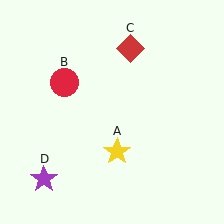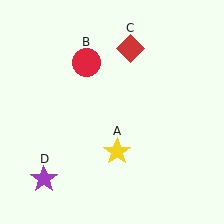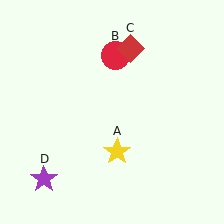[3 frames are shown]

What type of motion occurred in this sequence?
The red circle (object B) rotated clockwise around the center of the scene.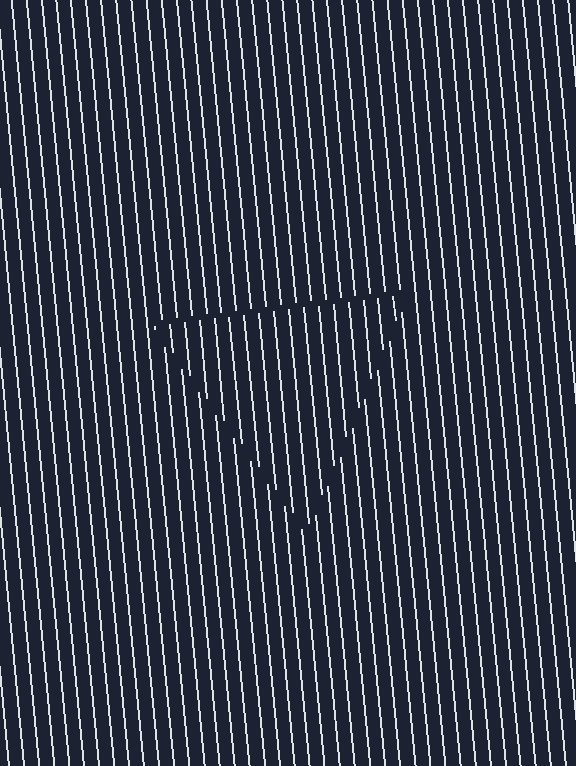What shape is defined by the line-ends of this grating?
An illusory triangle. The interior of the shape contains the same grating, shifted by half a period — the contour is defined by the phase discontinuity where line-ends from the inner and outer gratings abut.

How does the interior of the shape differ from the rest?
The interior of the shape contains the same grating, shifted by half a period — the contour is defined by the phase discontinuity where line-ends from the inner and outer gratings abut.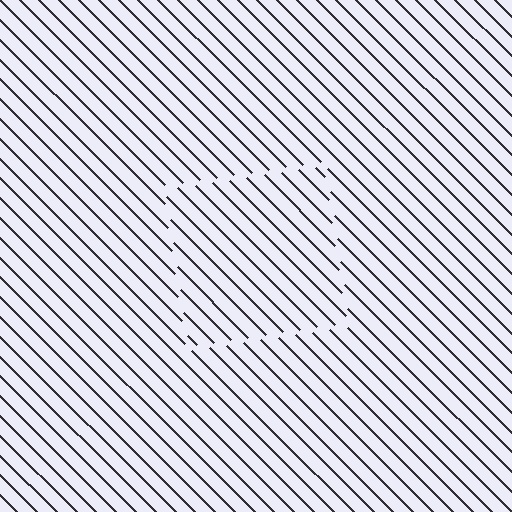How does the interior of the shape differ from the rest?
The interior of the shape contains the same grating, shifted by half a period — the contour is defined by the phase discontinuity where line-ends from the inner and outer gratings abut.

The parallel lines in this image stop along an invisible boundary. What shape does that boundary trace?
An illusory square. The interior of the shape contains the same grating, shifted by half a period — the contour is defined by the phase discontinuity where line-ends from the inner and outer gratings abut.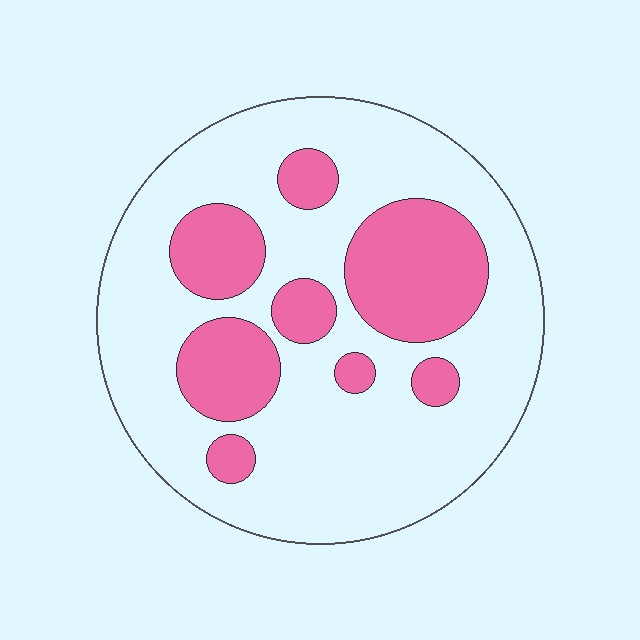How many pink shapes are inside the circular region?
8.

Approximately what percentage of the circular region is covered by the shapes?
Approximately 30%.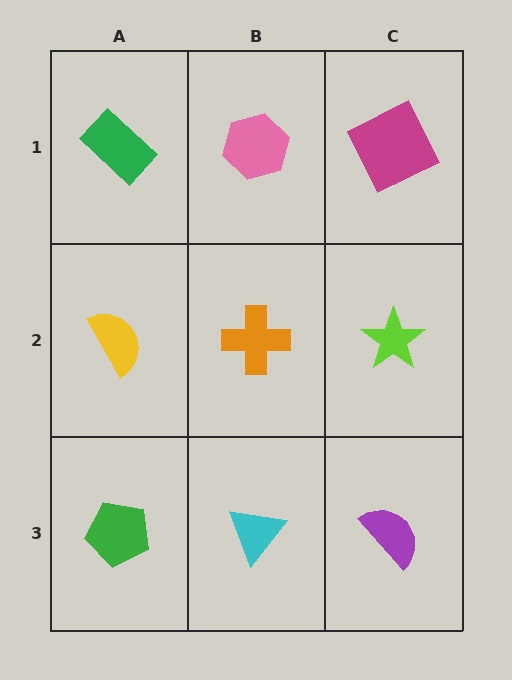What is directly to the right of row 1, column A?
A pink hexagon.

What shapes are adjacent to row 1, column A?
A yellow semicircle (row 2, column A), a pink hexagon (row 1, column B).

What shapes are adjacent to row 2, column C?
A magenta square (row 1, column C), a purple semicircle (row 3, column C), an orange cross (row 2, column B).